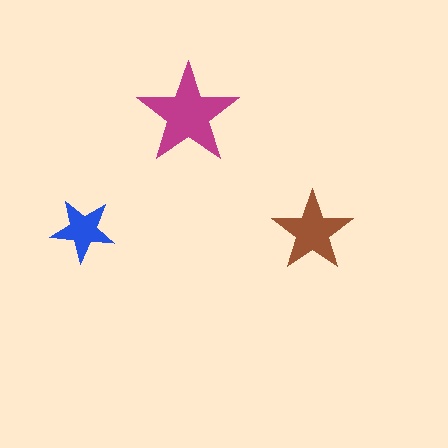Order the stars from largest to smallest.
the magenta one, the brown one, the blue one.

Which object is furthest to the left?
The blue star is leftmost.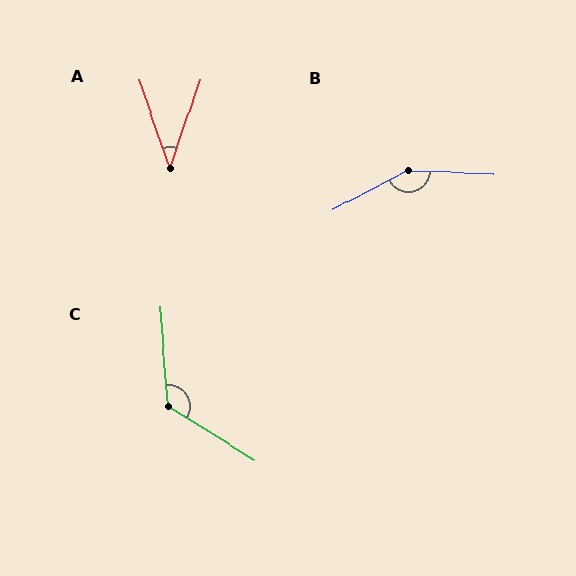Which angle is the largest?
B, at approximately 150 degrees.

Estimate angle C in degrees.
Approximately 126 degrees.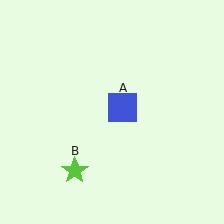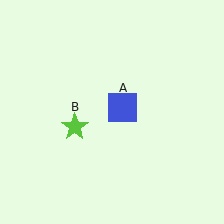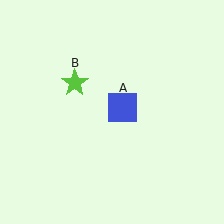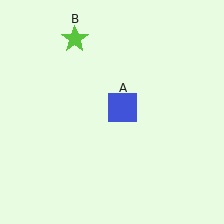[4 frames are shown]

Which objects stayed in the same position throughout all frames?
Blue square (object A) remained stationary.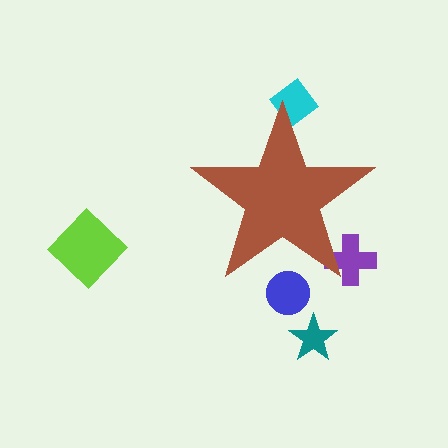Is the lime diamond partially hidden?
No, the lime diamond is fully visible.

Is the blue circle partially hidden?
Yes, the blue circle is partially hidden behind the brown star.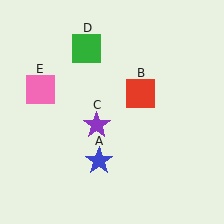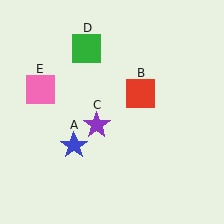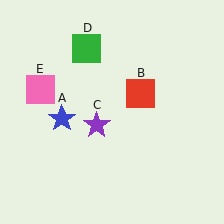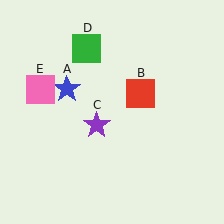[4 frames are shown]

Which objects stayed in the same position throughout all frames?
Red square (object B) and purple star (object C) and green square (object D) and pink square (object E) remained stationary.